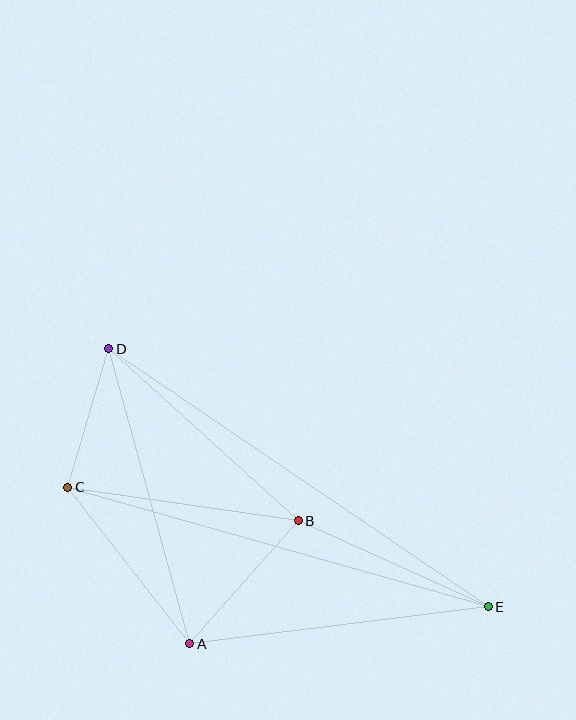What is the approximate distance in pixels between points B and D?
The distance between B and D is approximately 256 pixels.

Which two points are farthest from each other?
Points D and E are farthest from each other.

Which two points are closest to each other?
Points C and D are closest to each other.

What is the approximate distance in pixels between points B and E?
The distance between B and E is approximately 208 pixels.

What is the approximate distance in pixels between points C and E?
The distance between C and E is approximately 437 pixels.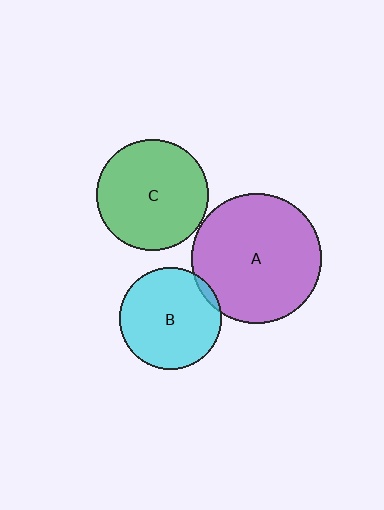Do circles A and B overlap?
Yes.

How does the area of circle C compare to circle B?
Approximately 1.2 times.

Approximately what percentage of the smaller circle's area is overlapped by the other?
Approximately 5%.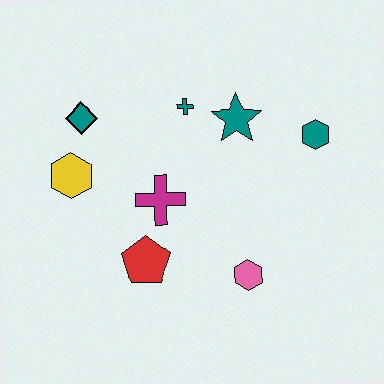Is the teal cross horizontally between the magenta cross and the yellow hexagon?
No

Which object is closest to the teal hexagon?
The teal star is closest to the teal hexagon.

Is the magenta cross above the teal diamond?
No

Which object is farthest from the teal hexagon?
The yellow hexagon is farthest from the teal hexagon.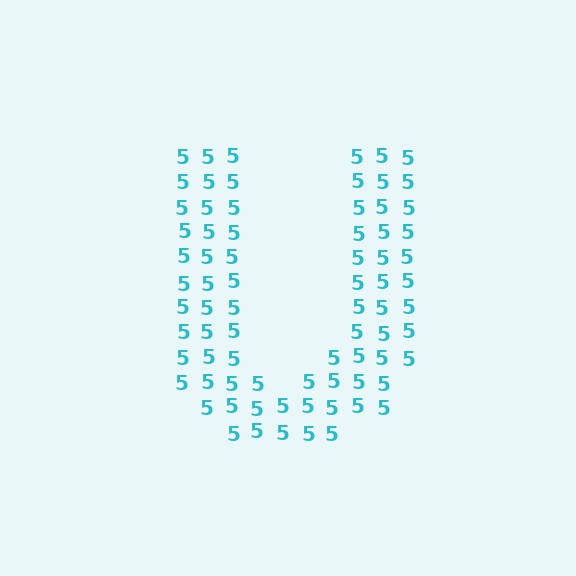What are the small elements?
The small elements are digit 5's.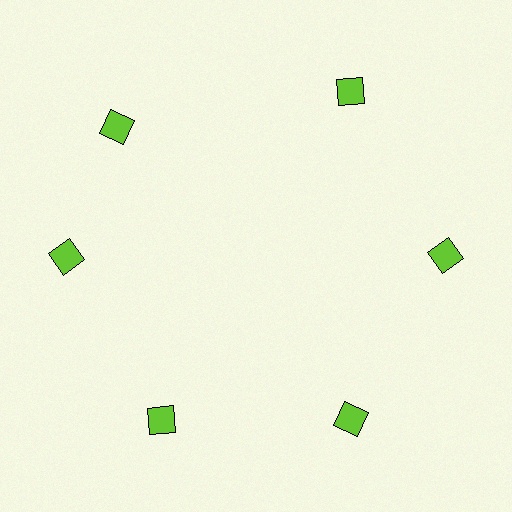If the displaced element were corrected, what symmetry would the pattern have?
It would have 6-fold rotational symmetry — the pattern would map onto itself every 60 degrees.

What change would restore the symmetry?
The symmetry would be restored by rotating it back into even spacing with its neighbors so that all 6 squares sit at equal angles and equal distance from the center.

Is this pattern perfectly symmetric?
No. The 6 lime squares are arranged in a ring, but one element near the 11 o'clock position is rotated out of alignment along the ring, breaking the 6-fold rotational symmetry.